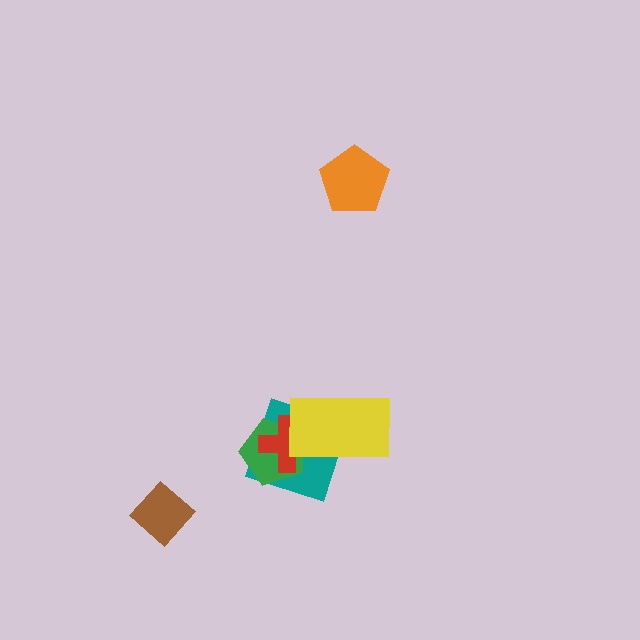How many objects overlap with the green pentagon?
3 objects overlap with the green pentagon.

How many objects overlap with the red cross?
3 objects overlap with the red cross.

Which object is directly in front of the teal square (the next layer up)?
The green pentagon is directly in front of the teal square.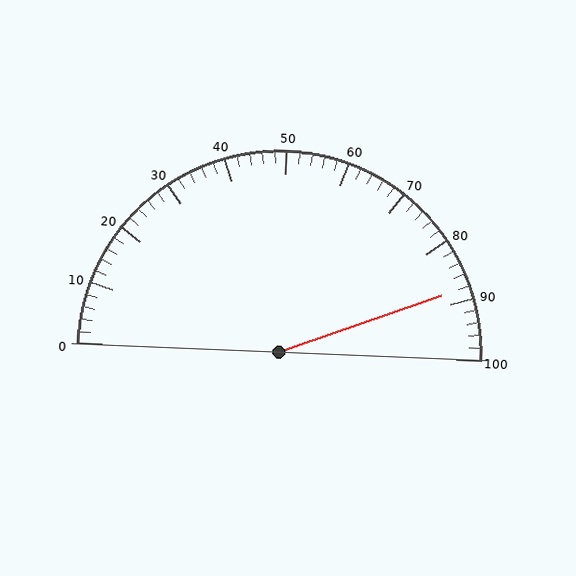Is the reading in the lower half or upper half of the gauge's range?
The reading is in the upper half of the range (0 to 100).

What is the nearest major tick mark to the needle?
The nearest major tick mark is 90.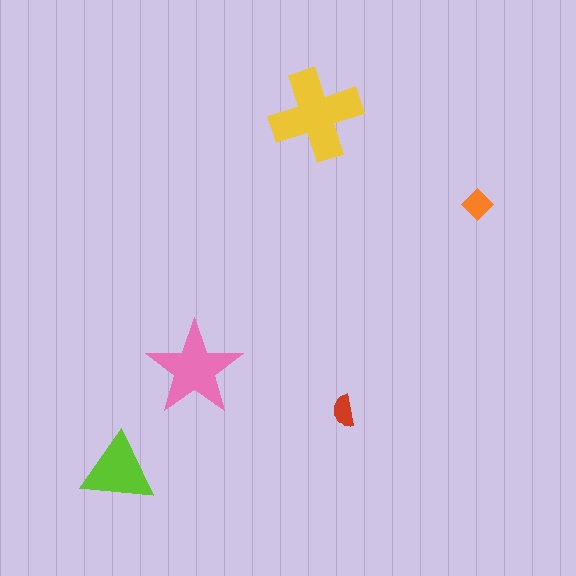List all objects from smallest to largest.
The red semicircle, the orange diamond, the lime triangle, the pink star, the yellow cross.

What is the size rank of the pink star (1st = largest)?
2nd.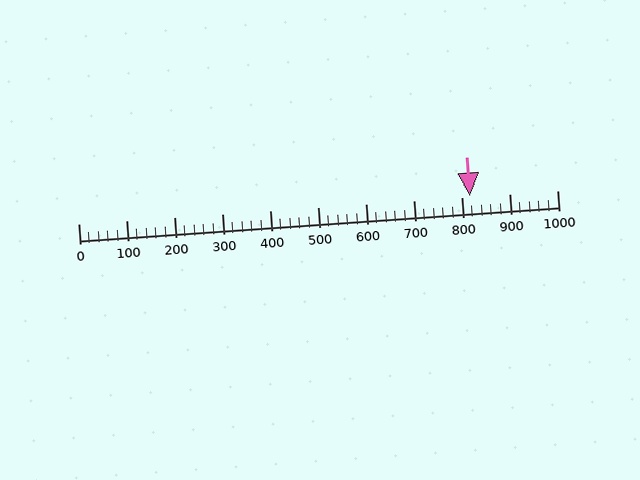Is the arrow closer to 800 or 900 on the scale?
The arrow is closer to 800.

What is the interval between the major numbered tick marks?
The major tick marks are spaced 100 units apart.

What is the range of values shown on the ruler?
The ruler shows values from 0 to 1000.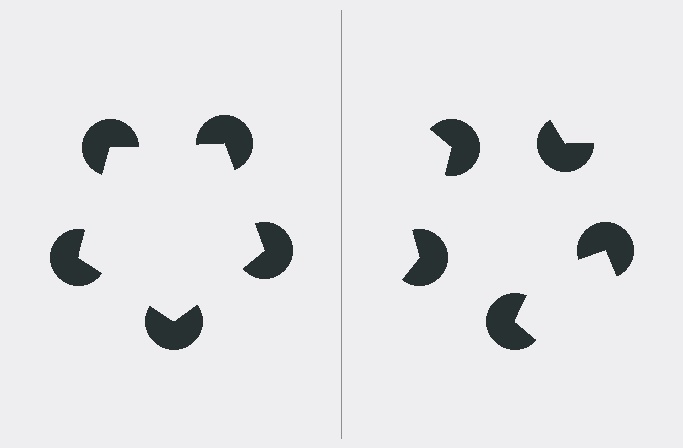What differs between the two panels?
The pac-man discs are positioned identically on both sides; only the wedge orientations differ. On the left they align to a pentagon; on the right they are misaligned.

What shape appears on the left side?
An illusory pentagon.